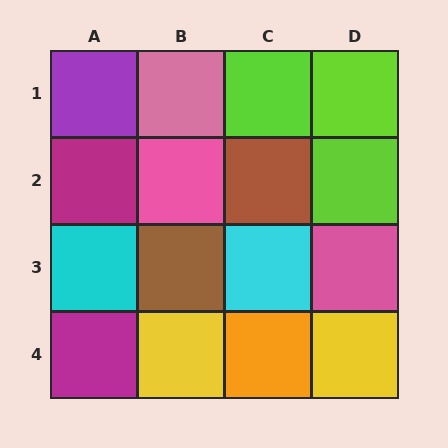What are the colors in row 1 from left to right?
Purple, pink, lime, lime.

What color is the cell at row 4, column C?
Orange.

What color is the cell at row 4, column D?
Yellow.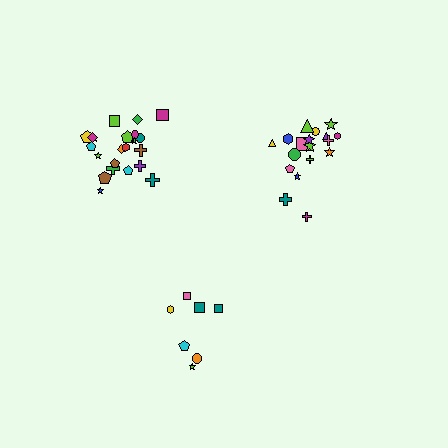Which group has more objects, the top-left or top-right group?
The top-left group.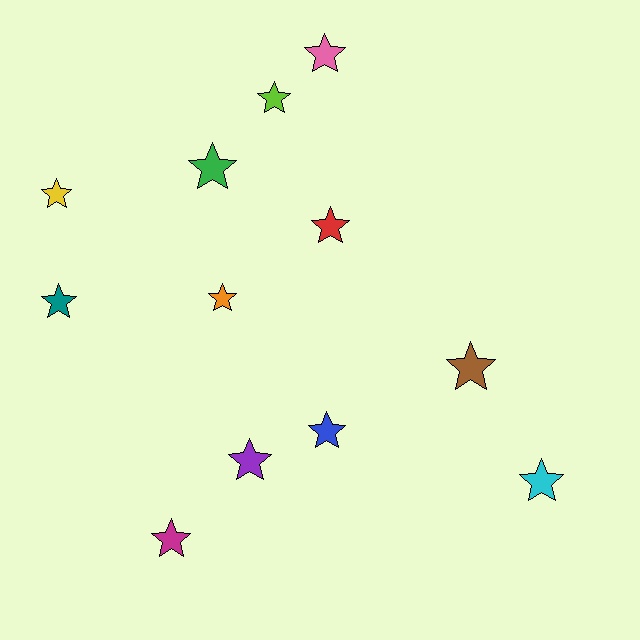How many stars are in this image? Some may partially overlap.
There are 12 stars.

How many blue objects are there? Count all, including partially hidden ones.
There is 1 blue object.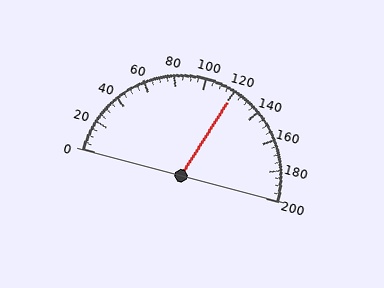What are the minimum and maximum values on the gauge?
The gauge ranges from 0 to 200.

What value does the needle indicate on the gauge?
The needle indicates approximately 120.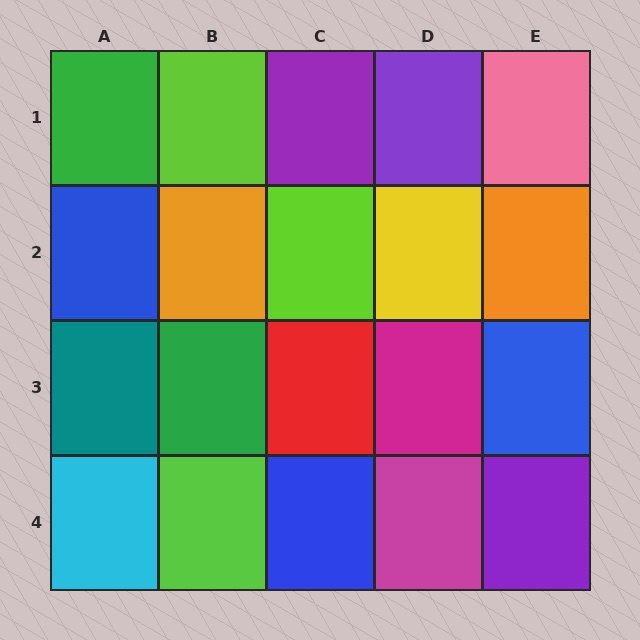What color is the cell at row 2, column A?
Blue.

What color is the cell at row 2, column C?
Lime.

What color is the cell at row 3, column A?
Teal.